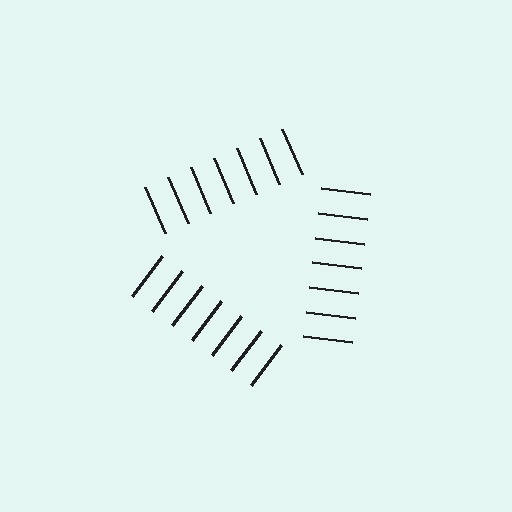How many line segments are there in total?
21 — 7 along each of the 3 edges.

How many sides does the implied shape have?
3 sides — the line-ends trace a triangle.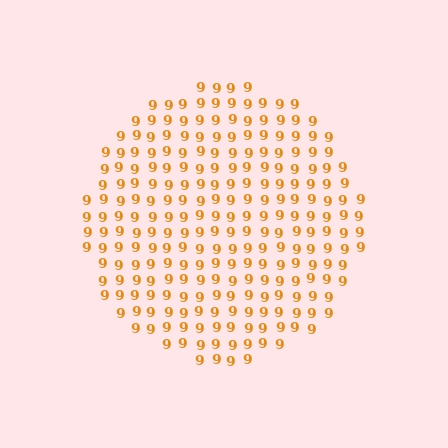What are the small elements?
The small elements are digit 9's.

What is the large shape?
The large shape is a circle.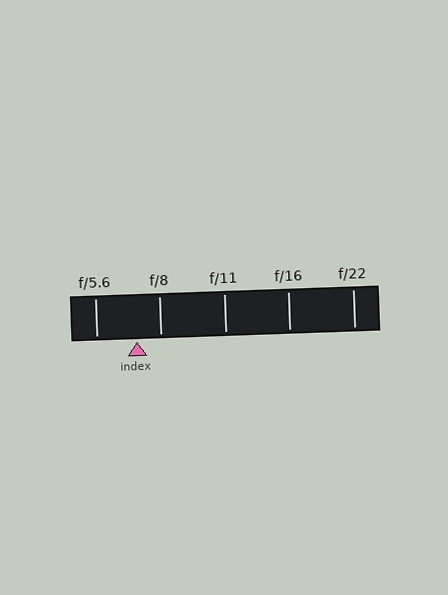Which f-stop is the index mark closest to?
The index mark is closest to f/8.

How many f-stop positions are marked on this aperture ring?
There are 5 f-stop positions marked.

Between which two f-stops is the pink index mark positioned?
The index mark is between f/5.6 and f/8.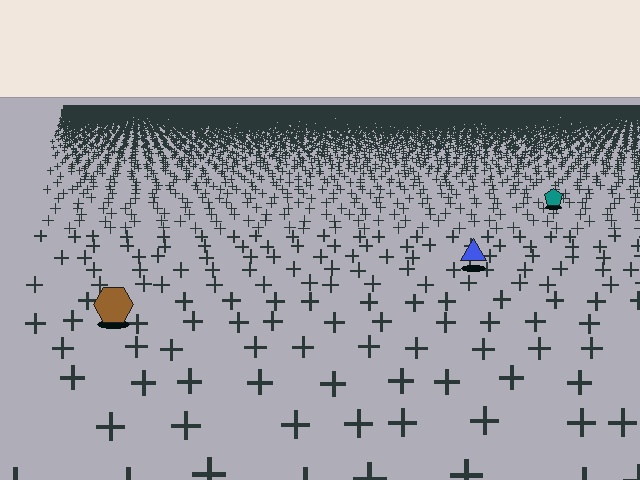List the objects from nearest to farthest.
From nearest to farthest: the brown hexagon, the blue triangle, the teal pentagon.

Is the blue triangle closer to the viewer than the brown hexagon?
No. The brown hexagon is closer — you can tell from the texture gradient: the ground texture is coarser near it.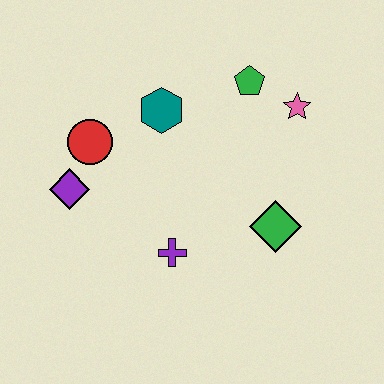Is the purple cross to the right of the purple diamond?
Yes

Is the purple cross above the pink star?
No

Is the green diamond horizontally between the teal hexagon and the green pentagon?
No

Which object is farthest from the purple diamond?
The pink star is farthest from the purple diamond.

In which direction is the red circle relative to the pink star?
The red circle is to the left of the pink star.